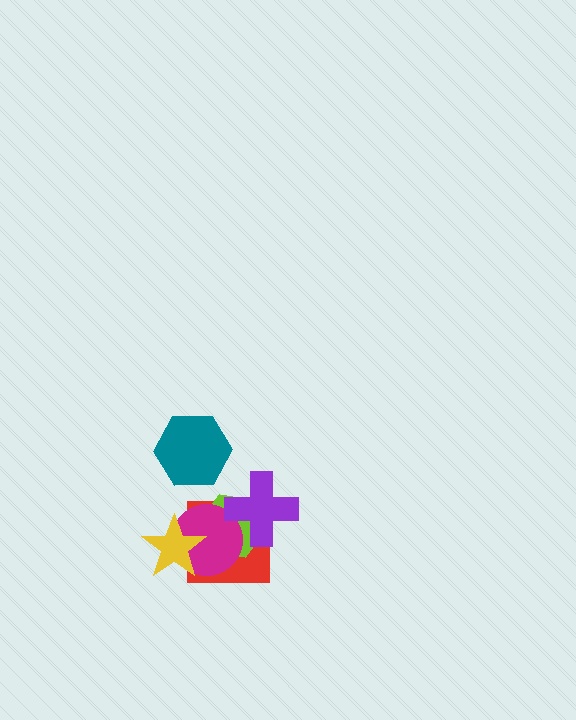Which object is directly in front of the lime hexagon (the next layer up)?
The magenta circle is directly in front of the lime hexagon.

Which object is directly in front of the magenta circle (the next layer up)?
The purple cross is directly in front of the magenta circle.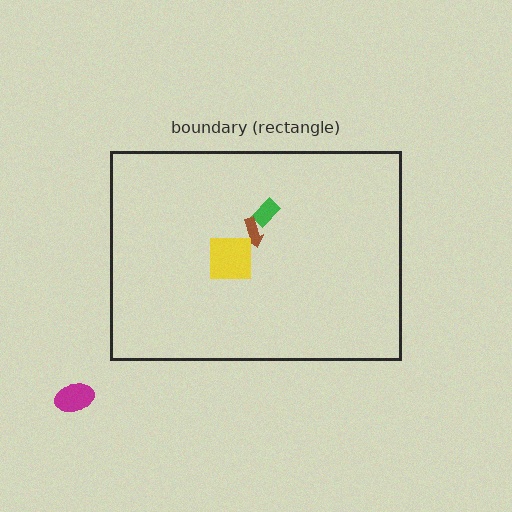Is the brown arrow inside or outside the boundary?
Inside.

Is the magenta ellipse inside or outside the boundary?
Outside.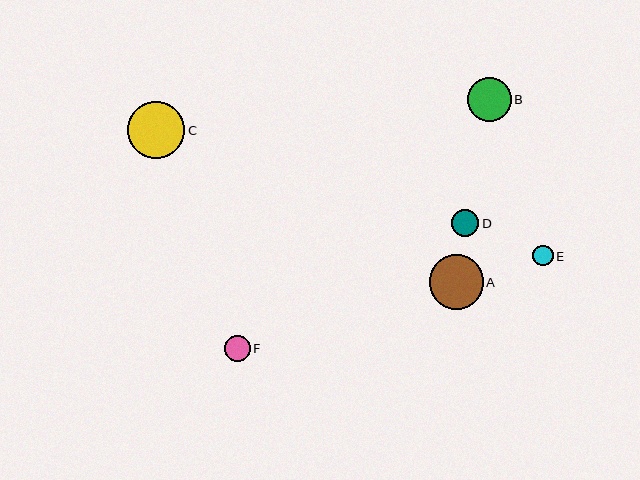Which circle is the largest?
Circle C is the largest with a size of approximately 58 pixels.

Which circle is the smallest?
Circle E is the smallest with a size of approximately 21 pixels.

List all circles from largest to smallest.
From largest to smallest: C, A, B, D, F, E.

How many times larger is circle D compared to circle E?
Circle D is approximately 1.3 times the size of circle E.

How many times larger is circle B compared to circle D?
Circle B is approximately 1.6 times the size of circle D.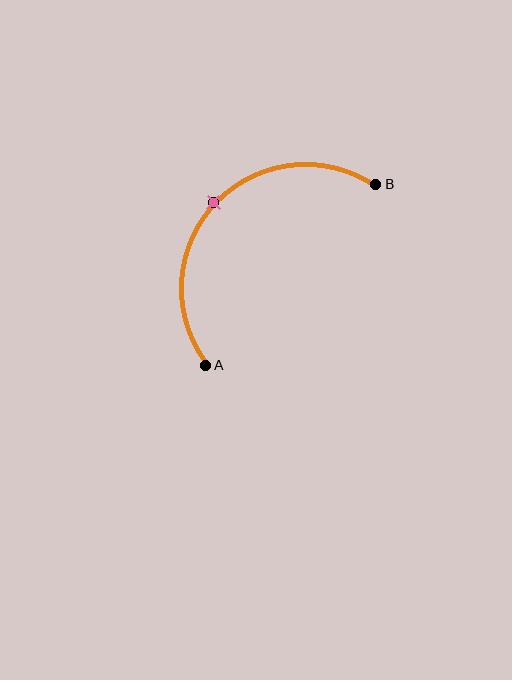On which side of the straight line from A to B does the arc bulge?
The arc bulges above and to the left of the straight line connecting A and B.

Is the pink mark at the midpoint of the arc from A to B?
Yes. The pink mark lies on the arc at equal arc-length from both A and B — it is the arc midpoint.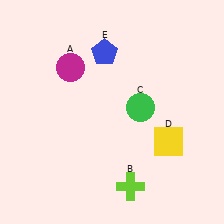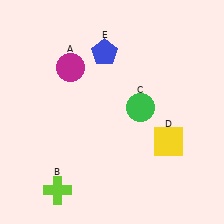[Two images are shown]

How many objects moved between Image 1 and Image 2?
1 object moved between the two images.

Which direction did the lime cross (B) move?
The lime cross (B) moved left.